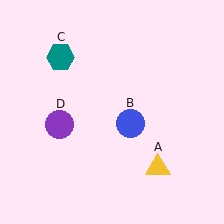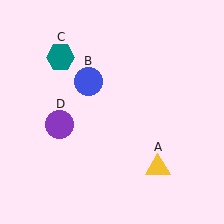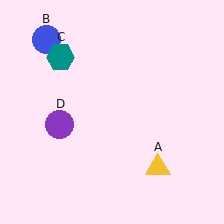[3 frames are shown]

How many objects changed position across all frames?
1 object changed position: blue circle (object B).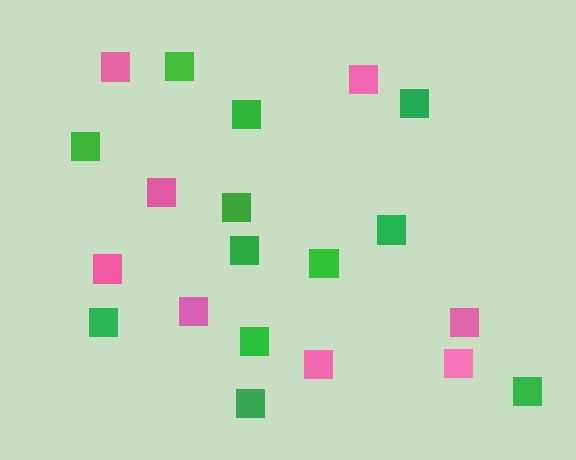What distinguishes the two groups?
There are 2 groups: one group of pink squares (8) and one group of green squares (12).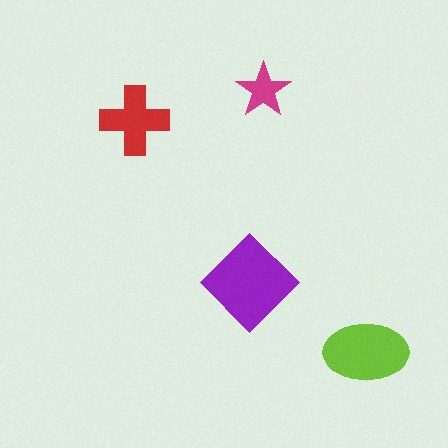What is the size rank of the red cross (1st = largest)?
3rd.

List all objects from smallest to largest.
The magenta star, the red cross, the lime ellipse, the purple diamond.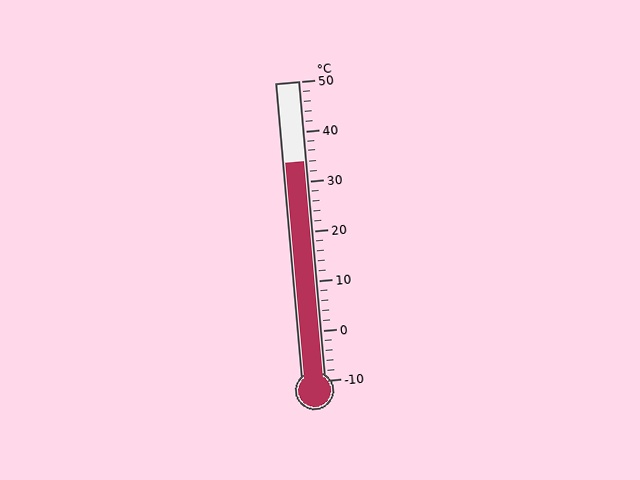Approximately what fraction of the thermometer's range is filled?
The thermometer is filled to approximately 75% of its range.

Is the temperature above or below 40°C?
The temperature is below 40°C.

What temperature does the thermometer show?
The thermometer shows approximately 34°C.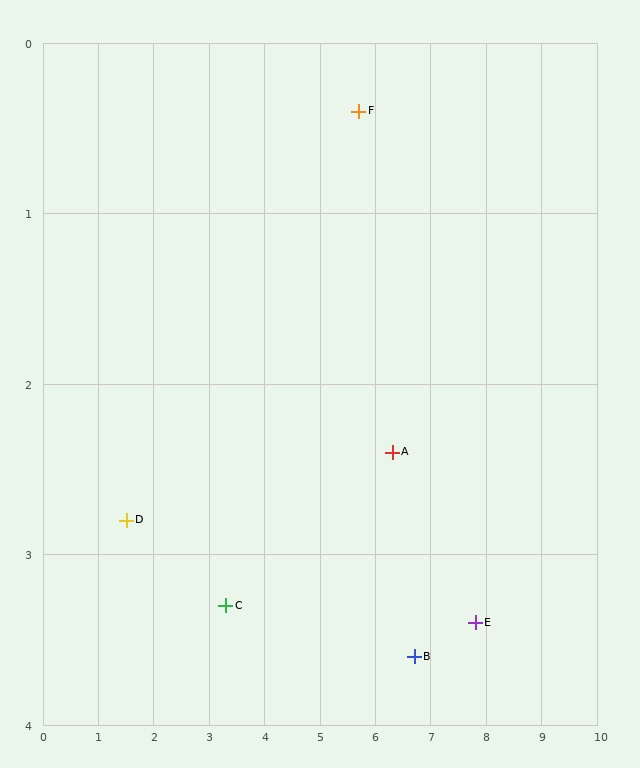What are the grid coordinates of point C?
Point C is at approximately (3.3, 3.3).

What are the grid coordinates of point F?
Point F is at approximately (5.7, 0.4).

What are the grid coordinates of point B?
Point B is at approximately (6.7, 3.6).